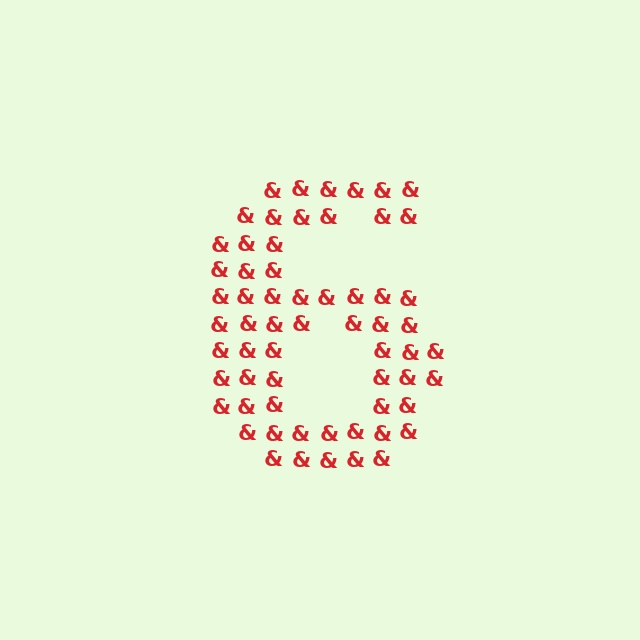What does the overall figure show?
The overall figure shows the digit 6.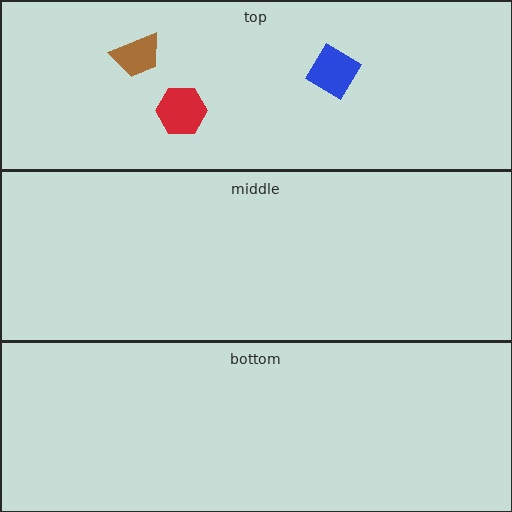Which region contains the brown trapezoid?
The top region.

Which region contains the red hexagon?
The top region.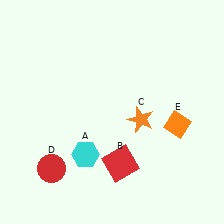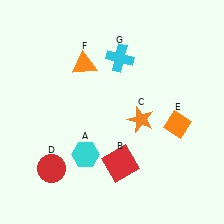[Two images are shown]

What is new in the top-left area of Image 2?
An orange triangle (F) was added in the top-left area of Image 2.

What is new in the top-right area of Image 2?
A cyan cross (G) was added in the top-right area of Image 2.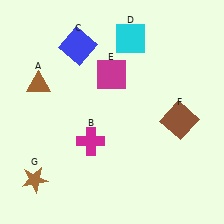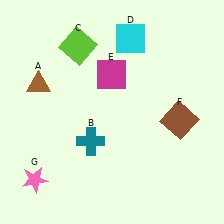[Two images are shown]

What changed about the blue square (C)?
In Image 1, C is blue. In Image 2, it changed to lime.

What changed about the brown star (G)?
In Image 1, G is brown. In Image 2, it changed to pink.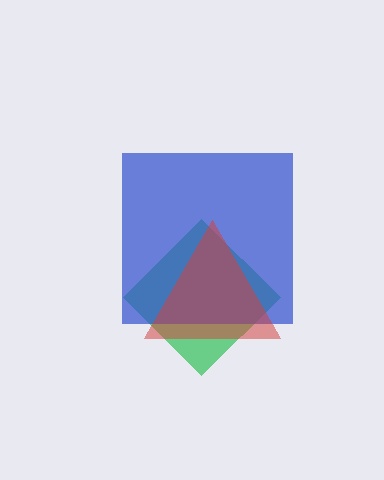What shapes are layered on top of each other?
The layered shapes are: a green diamond, a blue square, a red triangle.